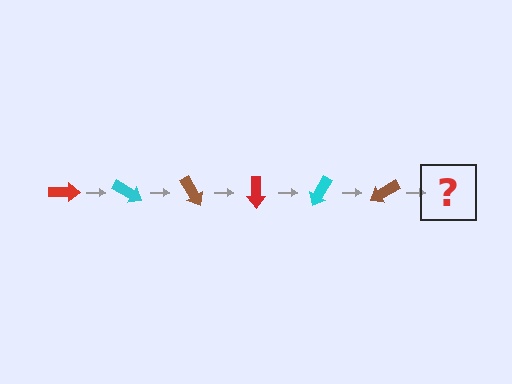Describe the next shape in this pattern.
It should be a red arrow, rotated 180 degrees from the start.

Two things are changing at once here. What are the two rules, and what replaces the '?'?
The two rules are that it rotates 30 degrees each step and the color cycles through red, cyan, and brown. The '?' should be a red arrow, rotated 180 degrees from the start.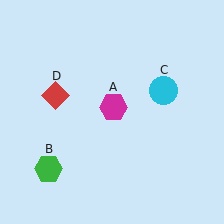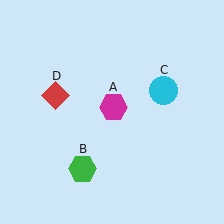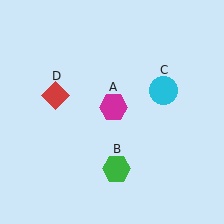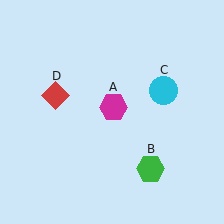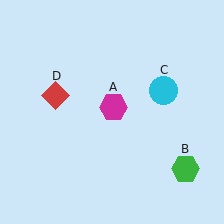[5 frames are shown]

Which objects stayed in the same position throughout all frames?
Magenta hexagon (object A) and cyan circle (object C) and red diamond (object D) remained stationary.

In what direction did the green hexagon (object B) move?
The green hexagon (object B) moved right.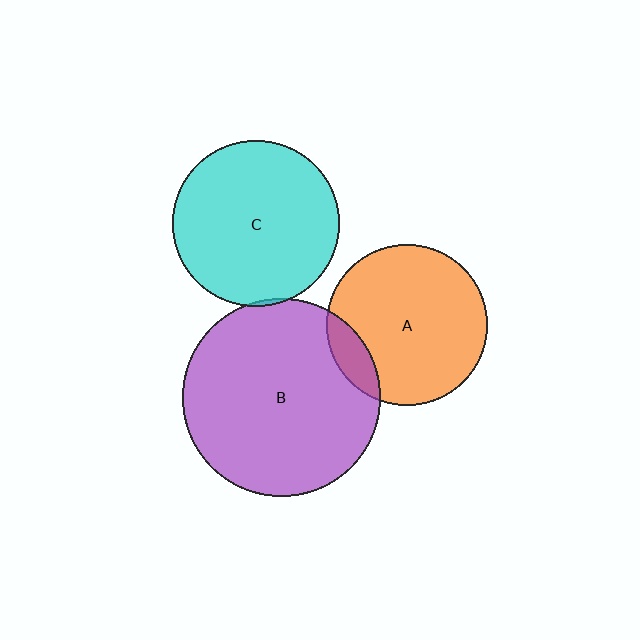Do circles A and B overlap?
Yes.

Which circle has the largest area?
Circle B (purple).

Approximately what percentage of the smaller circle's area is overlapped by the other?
Approximately 10%.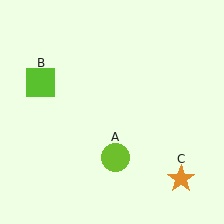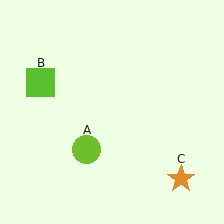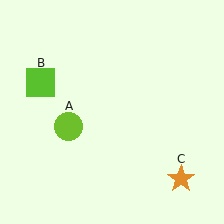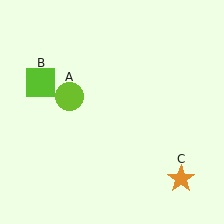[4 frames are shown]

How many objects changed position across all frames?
1 object changed position: lime circle (object A).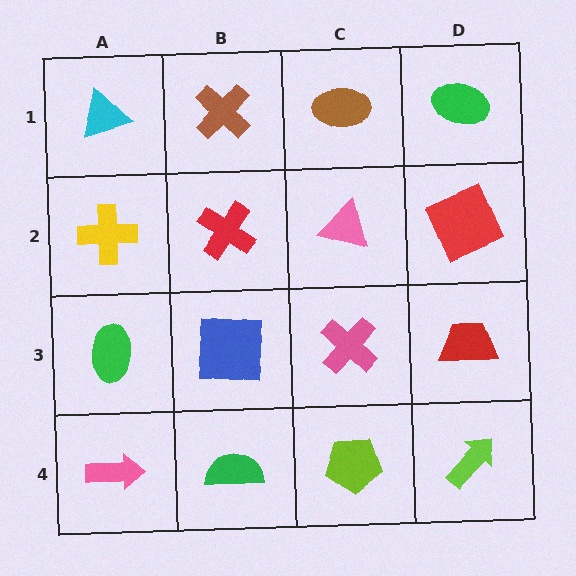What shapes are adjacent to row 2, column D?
A green ellipse (row 1, column D), a red trapezoid (row 3, column D), a pink triangle (row 2, column C).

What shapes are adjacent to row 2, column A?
A cyan triangle (row 1, column A), a green ellipse (row 3, column A), a red cross (row 2, column B).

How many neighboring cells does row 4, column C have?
3.